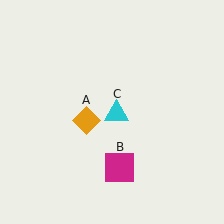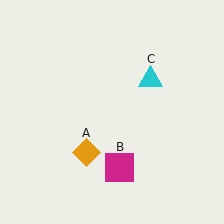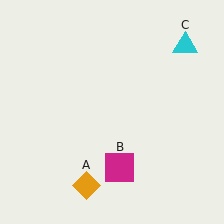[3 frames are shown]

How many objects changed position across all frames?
2 objects changed position: orange diamond (object A), cyan triangle (object C).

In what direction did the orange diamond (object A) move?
The orange diamond (object A) moved down.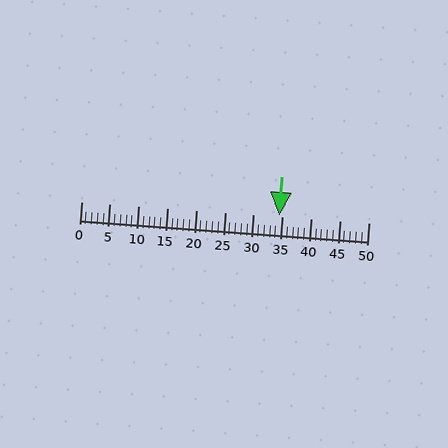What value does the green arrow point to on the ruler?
The green arrow points to approximately 34.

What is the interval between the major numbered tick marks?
The major tick marks are spaced 5 units apart.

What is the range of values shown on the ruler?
The ruler shows values from 0 to 50.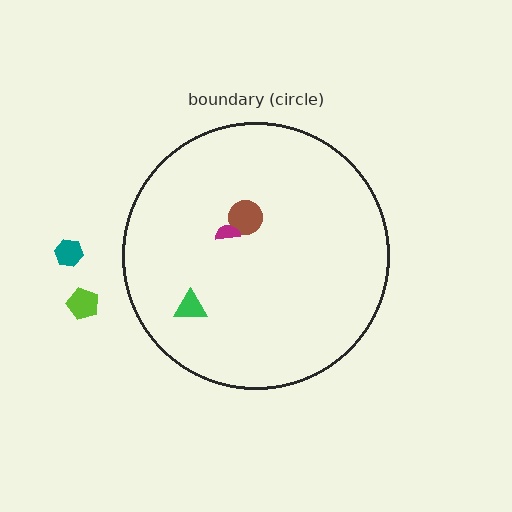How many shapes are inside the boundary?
3 inside, 2 outside.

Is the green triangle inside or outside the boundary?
Inside.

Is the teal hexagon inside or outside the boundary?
Outside.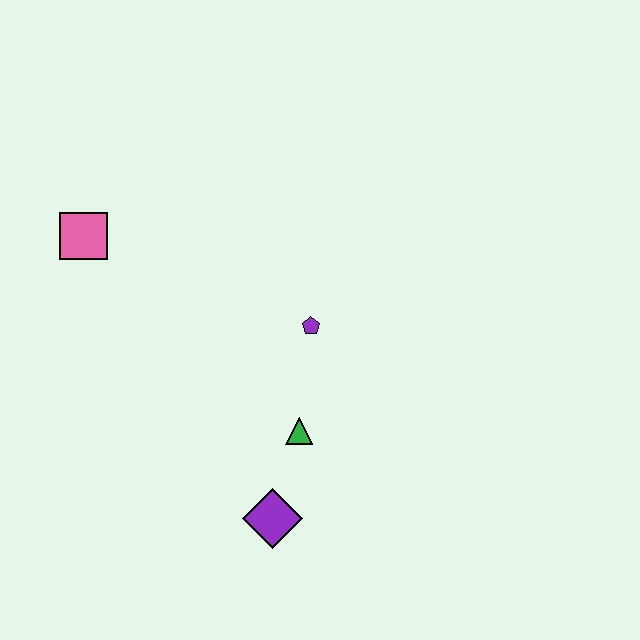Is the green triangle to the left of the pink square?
No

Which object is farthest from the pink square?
The purple diamond is farthest from the pink square.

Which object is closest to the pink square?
The purple pentagon is closest to the pink square.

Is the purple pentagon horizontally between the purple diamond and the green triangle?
No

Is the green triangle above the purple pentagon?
No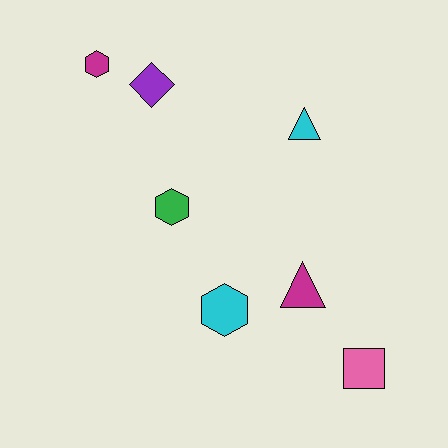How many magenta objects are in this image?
There are 2 magenta objects.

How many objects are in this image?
There are 7 objects.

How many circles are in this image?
There are no circles.